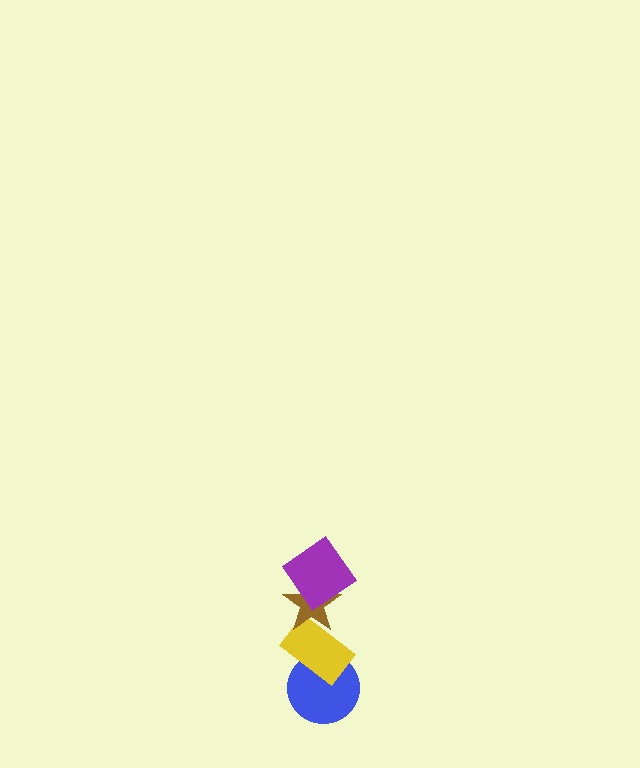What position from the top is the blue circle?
The blue circle is 4th from the top.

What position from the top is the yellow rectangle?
The yellow rectangle is 3rd from the top.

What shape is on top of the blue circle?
The yellow rectangle is on top of the blue circle.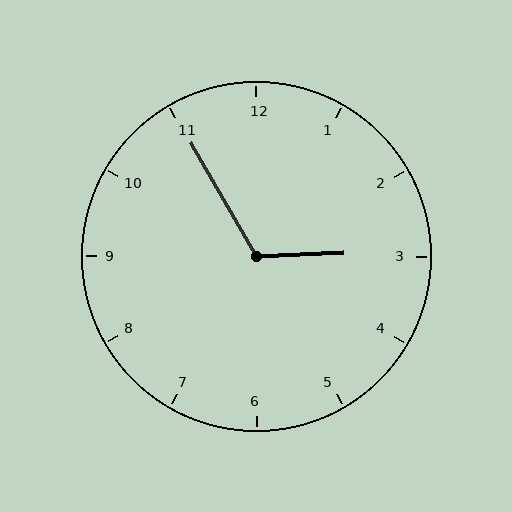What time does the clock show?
2:55.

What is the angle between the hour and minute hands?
Approximately 118 degrees.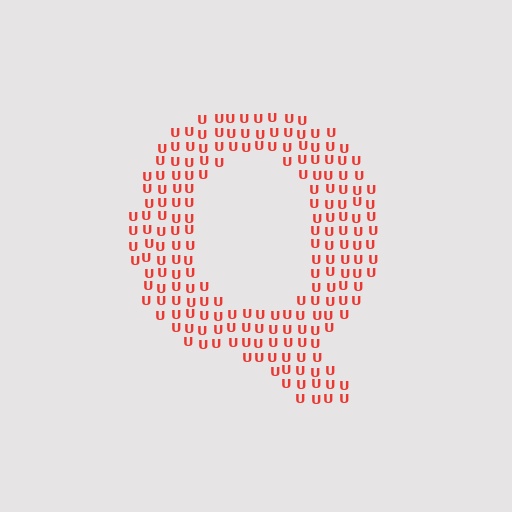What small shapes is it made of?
It is made of small letter U's.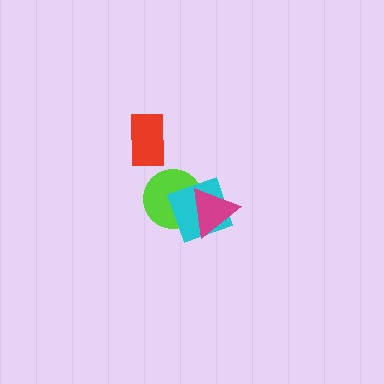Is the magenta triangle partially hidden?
No, no other shape covers it.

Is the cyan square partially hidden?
Yes, it is partially covered by another shape.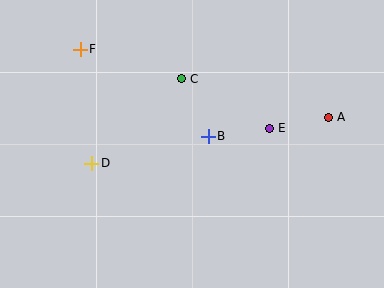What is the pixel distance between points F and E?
The distance between F and E is 205 pixels.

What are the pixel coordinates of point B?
Point B is at (208, 136).